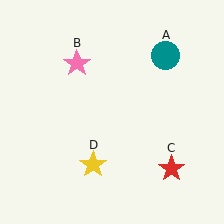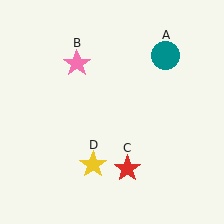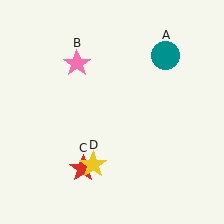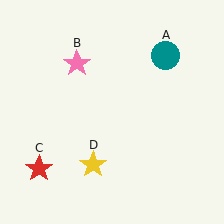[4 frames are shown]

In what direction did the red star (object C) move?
The red star (object C) moved left.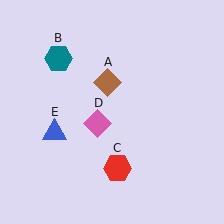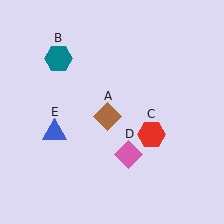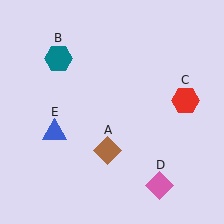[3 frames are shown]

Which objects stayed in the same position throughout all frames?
Teal hexagon (object B) and blue triangle (object E) remained stationary.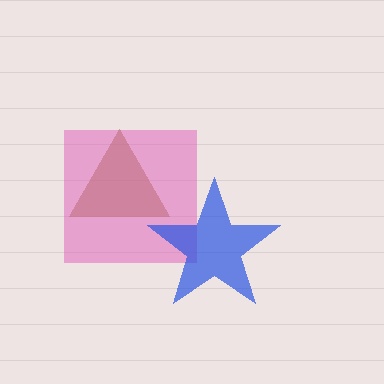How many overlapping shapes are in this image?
There are 3 overlapping shapes in the image.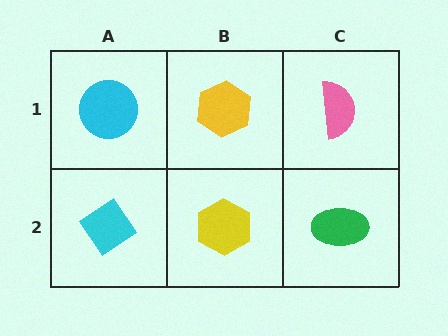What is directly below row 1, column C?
A green ellipse.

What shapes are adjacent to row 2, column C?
A pink semicircle (row 1, column C), a yellow hexagon (row 2, column B).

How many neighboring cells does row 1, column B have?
3.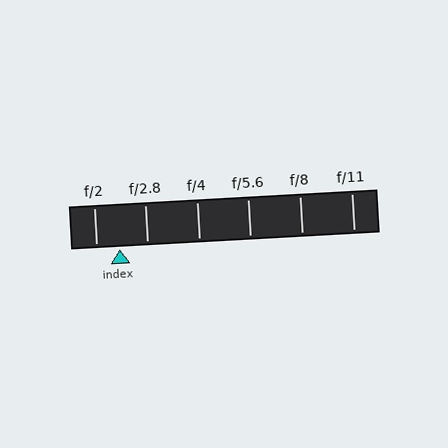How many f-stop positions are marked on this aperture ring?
There are 6 f-stop positions marked.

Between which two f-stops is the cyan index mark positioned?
The index mark is between f/2 and f/2.8.